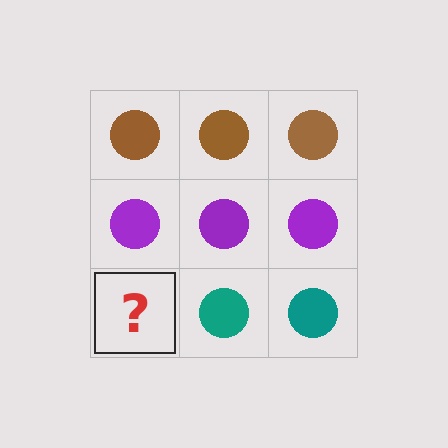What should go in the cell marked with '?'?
The missing cell should contain a teal circle.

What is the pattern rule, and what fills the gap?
The rule is that each row has a consistent color. The gap should be filled with a teal circle.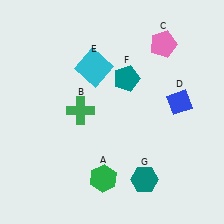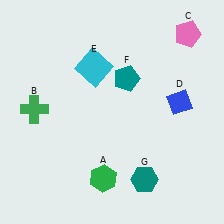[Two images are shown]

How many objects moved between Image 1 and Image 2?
2 objects moved between the two images.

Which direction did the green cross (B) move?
The green cross (B) moved left.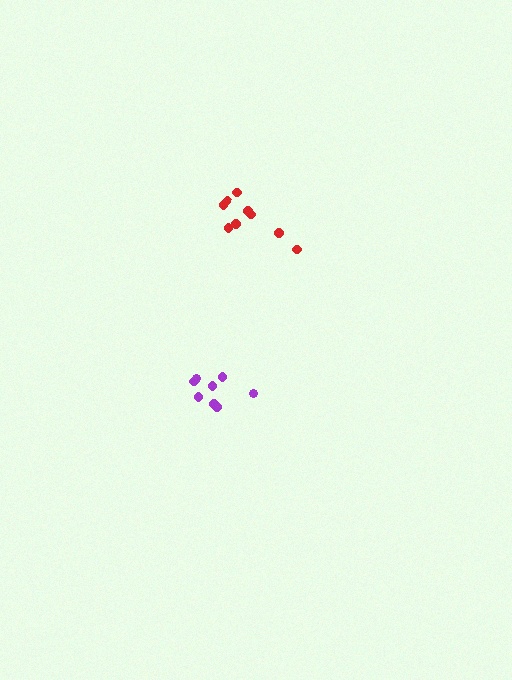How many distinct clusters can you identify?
There are 2 distinct clusters.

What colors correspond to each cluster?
The clusters are colored: red, purple.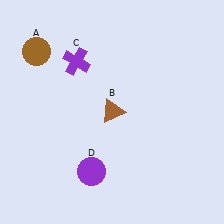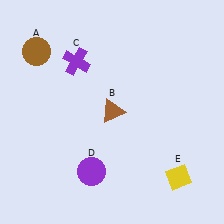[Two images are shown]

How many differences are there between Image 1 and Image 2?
There is 1 difference between the two images.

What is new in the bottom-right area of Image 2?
A yellow diamond (E) was added in the bottom-right area of Image 2.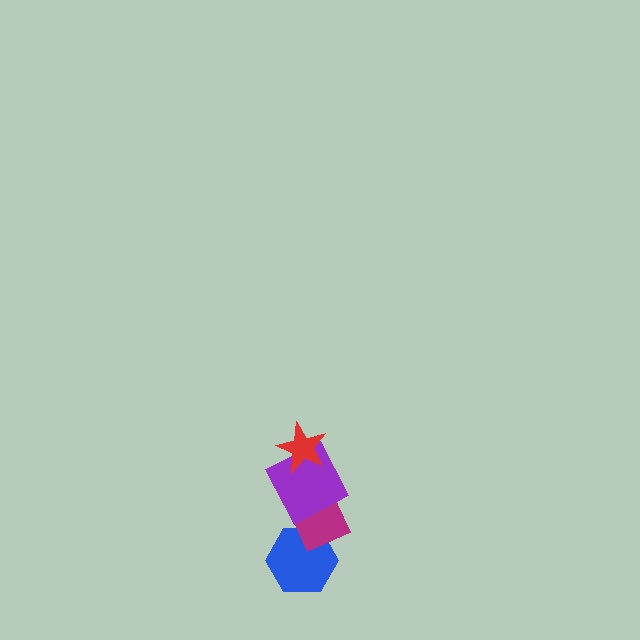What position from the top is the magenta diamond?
The magenta diamond is 3rd from the top.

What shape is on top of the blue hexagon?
The magenta diamond is on top of the blue hexagon.